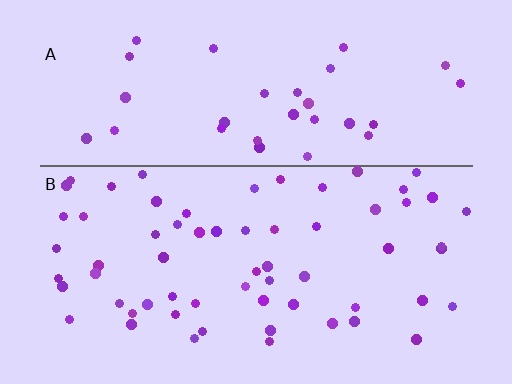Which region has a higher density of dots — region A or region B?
B (the bottom).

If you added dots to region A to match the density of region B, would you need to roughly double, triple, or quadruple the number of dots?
Approximately double.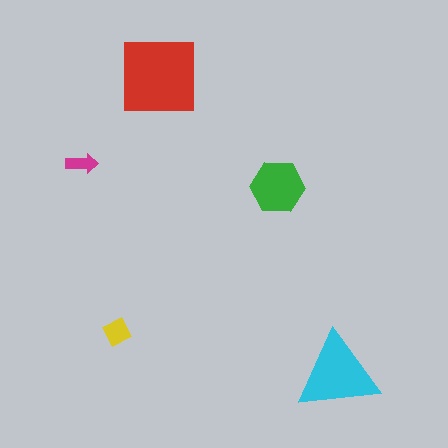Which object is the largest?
The red square.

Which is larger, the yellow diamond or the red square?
The red square.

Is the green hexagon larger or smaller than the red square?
Smaller.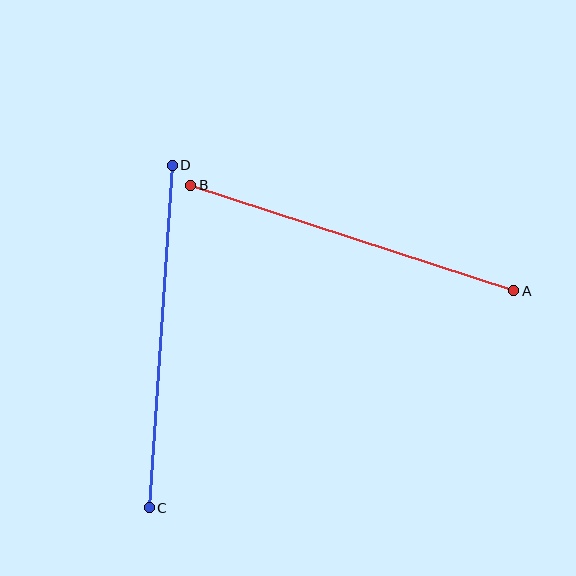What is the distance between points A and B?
The distance is approximately 339 pixels.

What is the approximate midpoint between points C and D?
The midpoint is at approximately (161, 337) pixels.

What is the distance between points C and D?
The distance is approximately 343 pixels.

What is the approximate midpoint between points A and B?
The midpoint is at approximately (352, 238) pixels.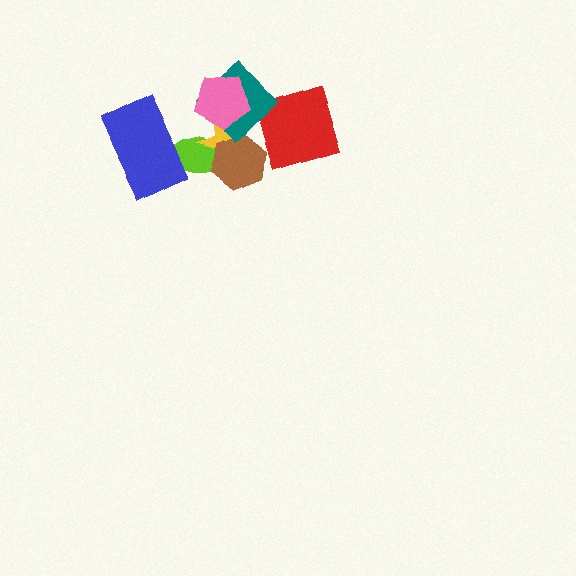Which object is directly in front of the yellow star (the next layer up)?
The brown hexagon is directly in front of the yellow star.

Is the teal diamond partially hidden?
Yes, it is partially covered by another shape.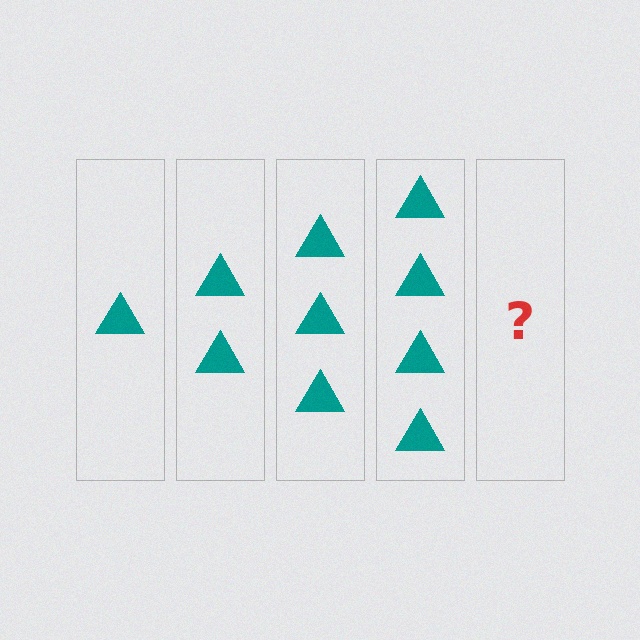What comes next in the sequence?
The next element should be 5 triangles.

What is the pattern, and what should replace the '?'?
The pattern is that each step adds one more triangle. The '?' should be 5 triangles.